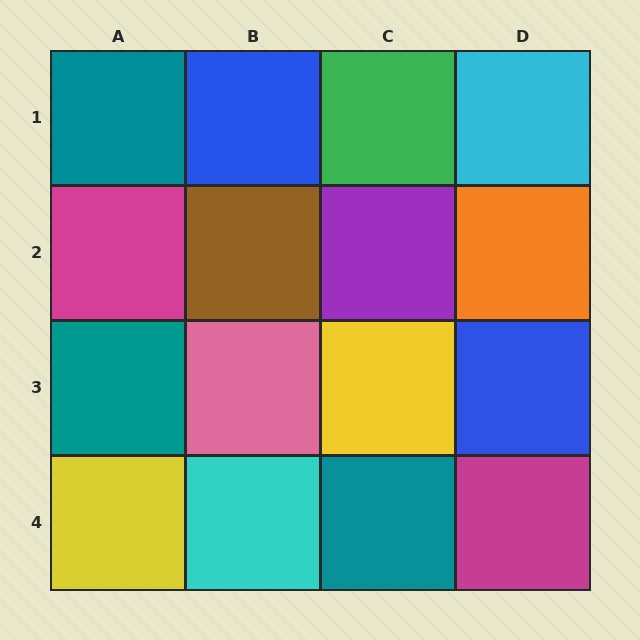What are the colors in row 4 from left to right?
Yellow, cyan, teal, magenta.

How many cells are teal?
3 cells are teal.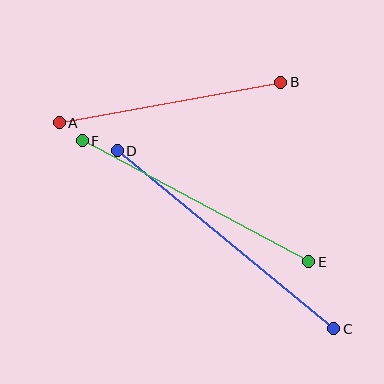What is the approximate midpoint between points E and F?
The midpoint is at approximately (196, 201) pixels.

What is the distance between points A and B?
The distance is approximately 225 pixels.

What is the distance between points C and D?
The distance is approximately 280 pixels.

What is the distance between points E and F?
The distance is approximately 256 pixels.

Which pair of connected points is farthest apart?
Points C and D are farthest apart.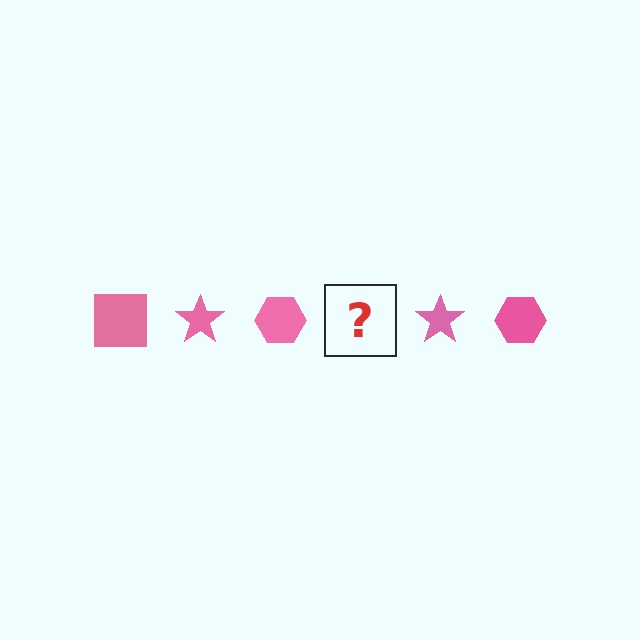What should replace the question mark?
The question mark should be replaced with a pink square.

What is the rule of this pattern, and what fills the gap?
The rule is that the pattern cycles through square, star, hexagon shapes in pink. The gap should be filled with a pink square.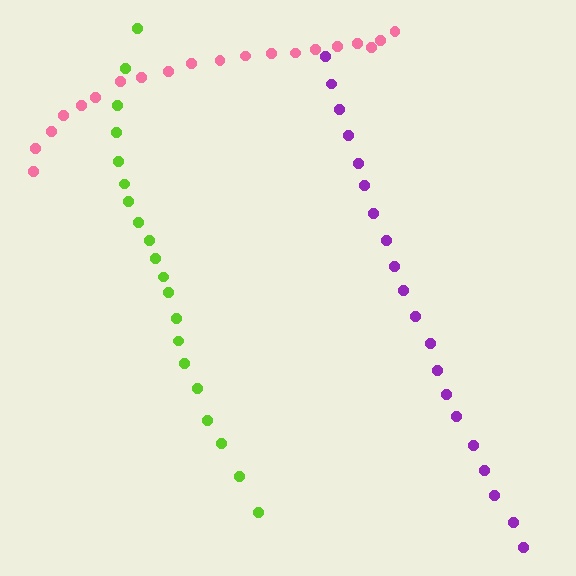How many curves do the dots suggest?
There are 3 distinct paths.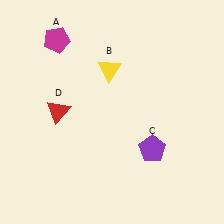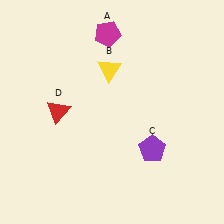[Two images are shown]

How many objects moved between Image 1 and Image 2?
1 object moved between the two images.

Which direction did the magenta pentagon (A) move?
The magenta pentagon (A) moved right.